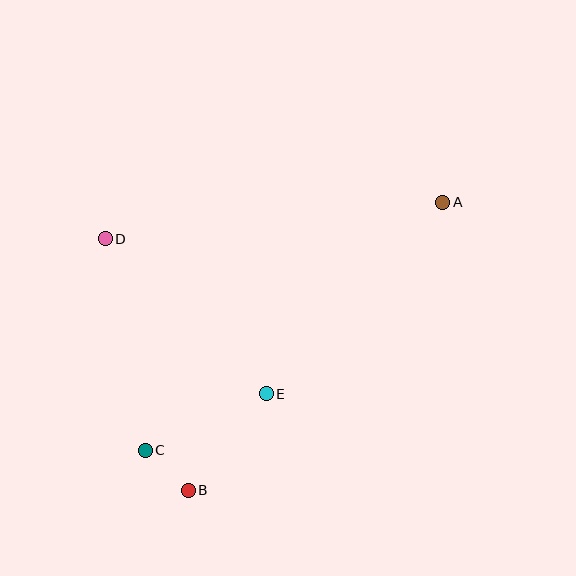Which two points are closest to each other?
Points B and C are closest to each other.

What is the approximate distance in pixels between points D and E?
The distance between D and E is approximately 224 pixels.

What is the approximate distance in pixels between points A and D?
The distance between A and D is approximately 340 pixels.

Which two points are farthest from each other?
Points A and C are farthest from each other.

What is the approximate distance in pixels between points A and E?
The distance between A and E is approximately 260 pixels.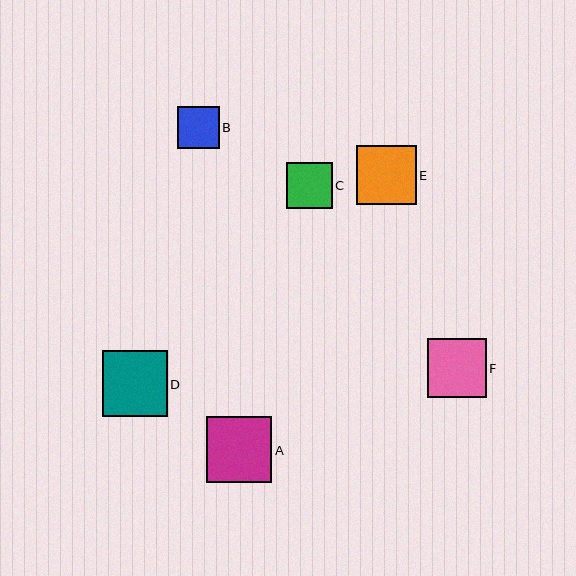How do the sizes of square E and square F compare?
Square E and square F are approximately the same size.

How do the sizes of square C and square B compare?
Square C and square B are approximately the same size.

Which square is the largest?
Square A is the largest with a size of approximately 66 pixels.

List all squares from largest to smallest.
From largest to smallest: A, D, E, F, C, B.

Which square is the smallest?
Square B is the smallest with a size of approximately 42 pixels.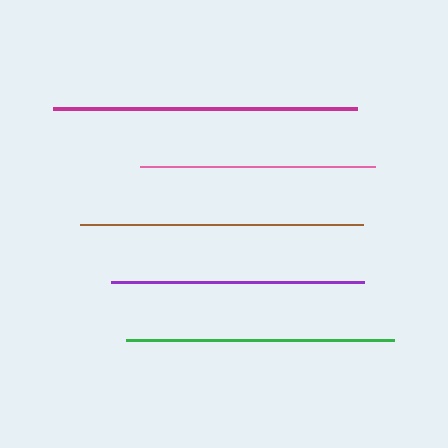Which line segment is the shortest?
The pink line is the shortest at approximately 235 pixels.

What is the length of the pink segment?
The pink segment is approximately 235 pixels long.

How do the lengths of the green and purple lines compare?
The green and purple lines are approximately the same length.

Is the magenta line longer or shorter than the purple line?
The magenta line is longer than the purple line.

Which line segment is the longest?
The magenta line is the longest at approximately 304 pixels.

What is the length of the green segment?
The green segment is approximately 268 pixels long.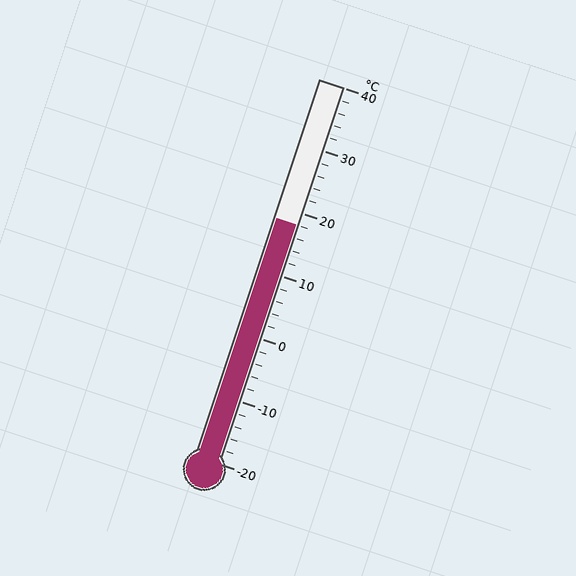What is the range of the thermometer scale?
The thermometer scale ranges from -20°C to 40°C.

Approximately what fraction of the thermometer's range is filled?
The thermometer is filled to approximately 65% of its range.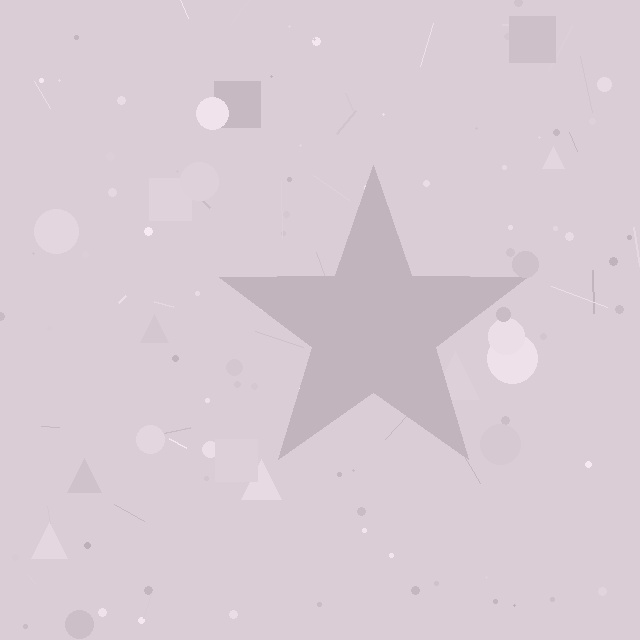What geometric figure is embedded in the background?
A star is embedded in the background.